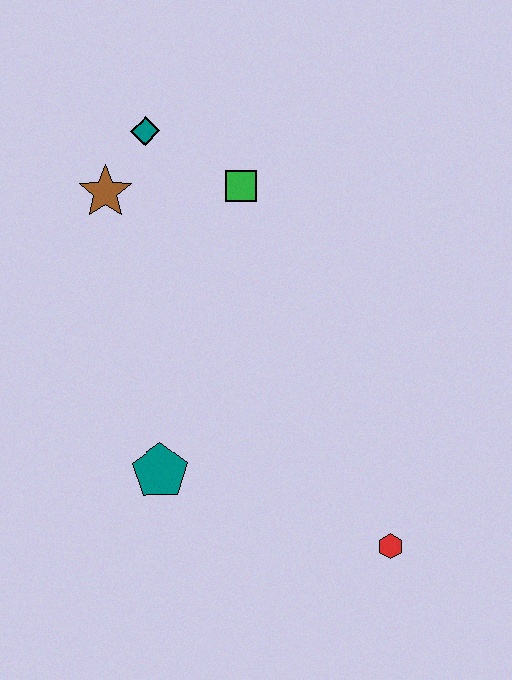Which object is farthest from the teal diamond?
The red hexagon is farthest from the teal diamond.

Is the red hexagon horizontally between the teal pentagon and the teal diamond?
No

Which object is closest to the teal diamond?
The brown star is closest to the teal diamond.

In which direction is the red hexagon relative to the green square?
The red hexagon is below the green square.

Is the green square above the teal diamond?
No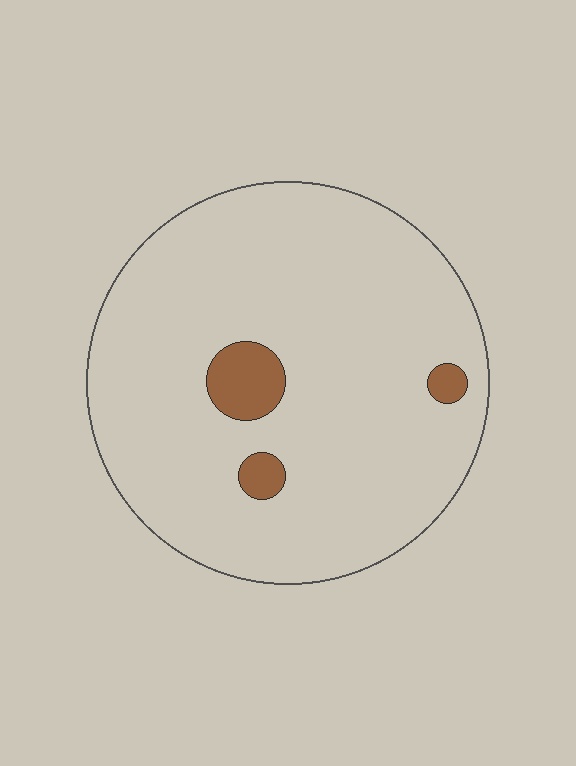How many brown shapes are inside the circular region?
3.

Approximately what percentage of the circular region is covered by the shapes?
Approximately 5%.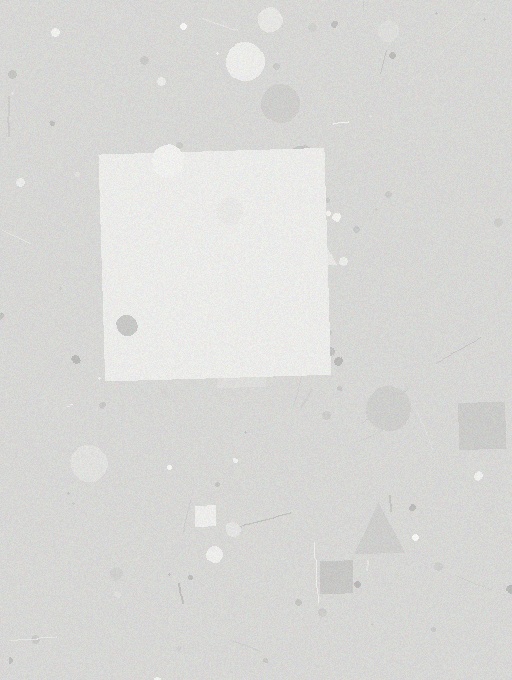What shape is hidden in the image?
A square is hidden in the image.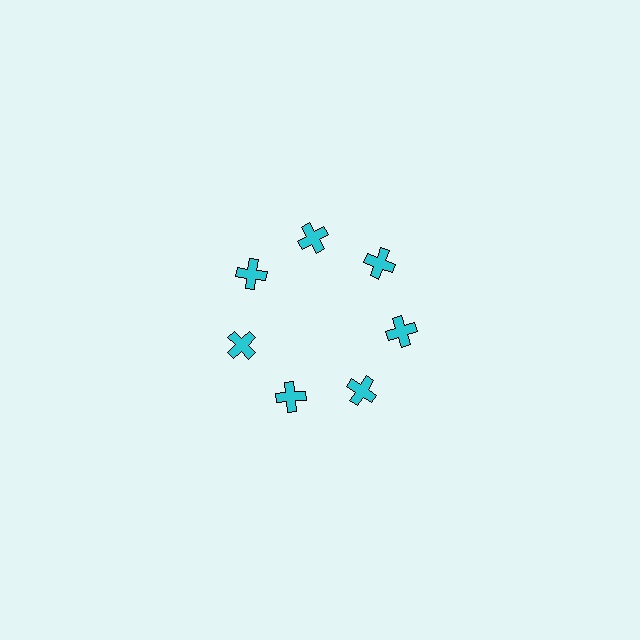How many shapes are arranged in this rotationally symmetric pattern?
There are 7 shapes, arranged in 7 groups of 1.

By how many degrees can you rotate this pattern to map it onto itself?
The pattern maps onto itself every 51 degrees of rotation.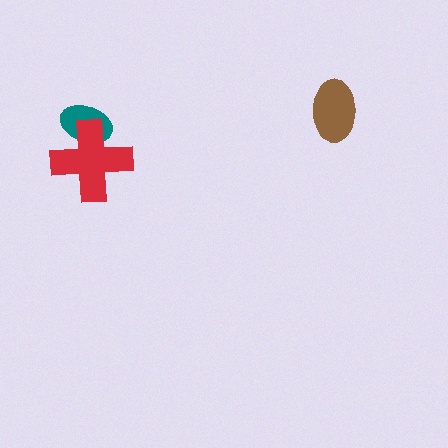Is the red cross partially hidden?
No, no other shape covers it.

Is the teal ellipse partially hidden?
Yes, it is partially covered by another shape.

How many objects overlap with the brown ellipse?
0 objects overlap with the brown ellipse.